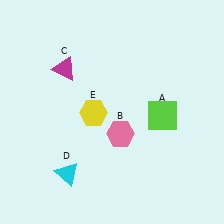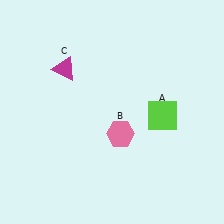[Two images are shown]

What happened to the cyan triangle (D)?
The cyan triangle (D) was removed in Image 2. It was in the bottom-left area of Image 1.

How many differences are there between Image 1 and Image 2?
There are 2 differences between the two images.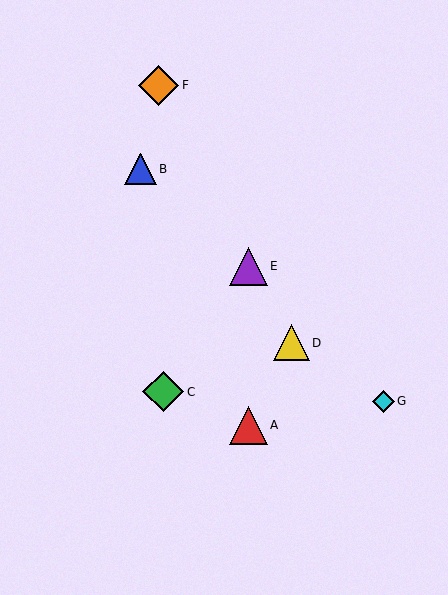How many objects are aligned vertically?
2 objects (A, E) are aligned vertically.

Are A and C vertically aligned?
No, A is at x≈248 and C is at x≈163.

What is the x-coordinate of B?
Object B is at x≈141.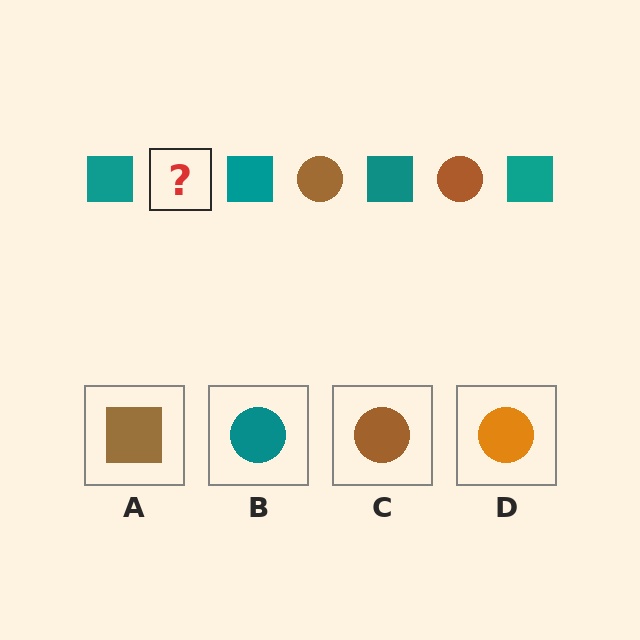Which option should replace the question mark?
Option C.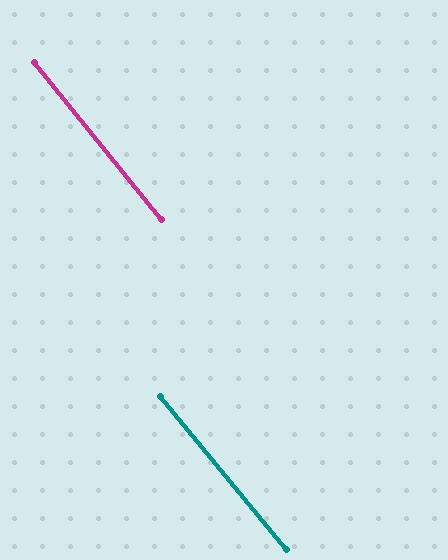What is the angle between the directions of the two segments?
Approximately 0 degrees.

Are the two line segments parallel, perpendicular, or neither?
Parallel — their directions differ by only 0.4°.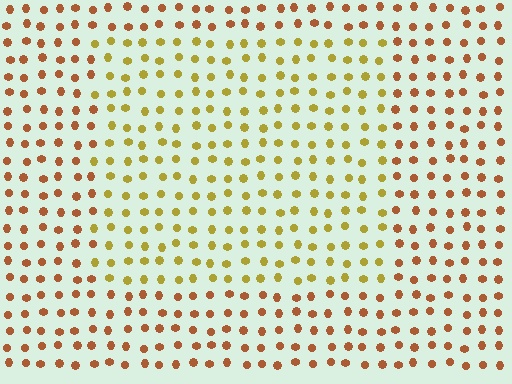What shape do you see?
I see a rectangle.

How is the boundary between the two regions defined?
The boundary is defined purely by a slight shift in hue (about 35 degrees). Spacing, size, and orientation are identical on both sides.